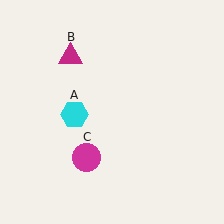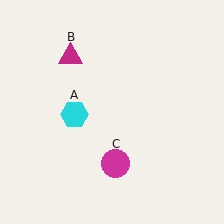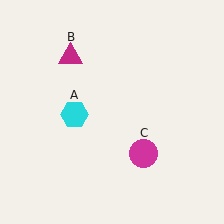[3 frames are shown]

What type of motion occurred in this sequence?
The magenta circle (object C) rotated counterclockwise around the center of the scene.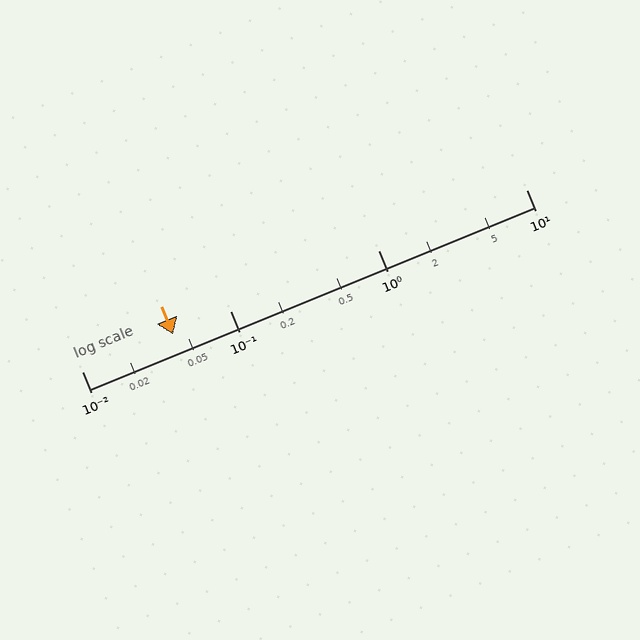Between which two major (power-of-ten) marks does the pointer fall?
The pointer is between 0.01 and 0.1.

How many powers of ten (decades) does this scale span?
The scale spans 3 decades, from 0.01 to 10.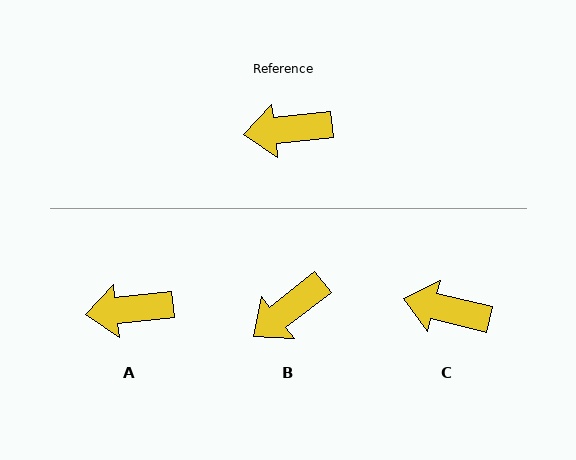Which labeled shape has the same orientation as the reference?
A.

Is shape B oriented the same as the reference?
No, it is off by about 32 degrees.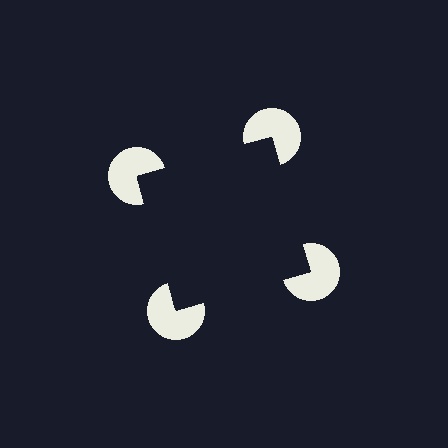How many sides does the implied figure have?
4 sides.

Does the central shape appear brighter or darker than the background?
It typically appears slightly darker than the background, even though no actual brightness change is drawn.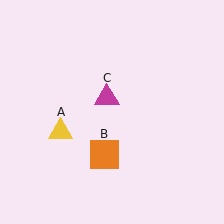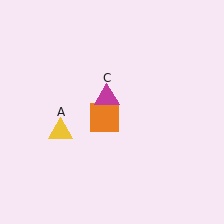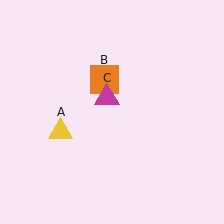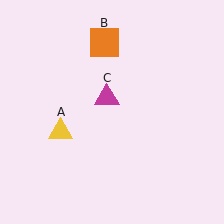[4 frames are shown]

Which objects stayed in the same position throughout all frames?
Yellow triangle (object A) and magenta triangle (object C) remained stationary.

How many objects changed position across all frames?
1 object changed position: orange square (object B).